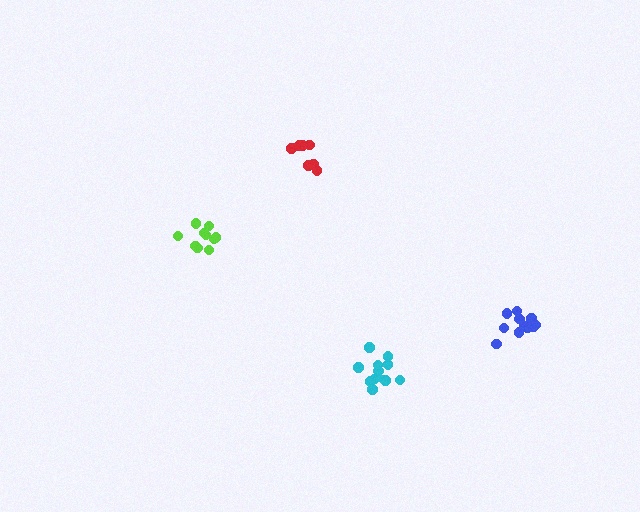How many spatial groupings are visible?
There are 4 spatial groupings.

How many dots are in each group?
Group 1: 7 dots, Group 2: 10 dots, Group 3: 12 dots, Group 4: 11 dots (40 total).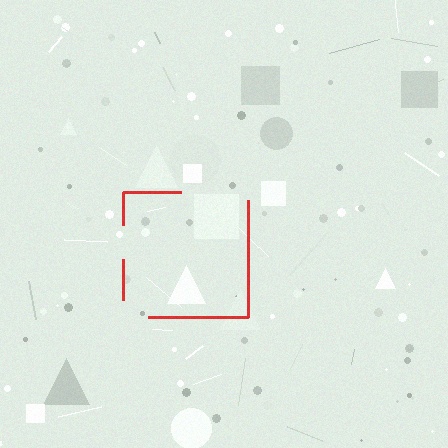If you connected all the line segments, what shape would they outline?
They would outline a square.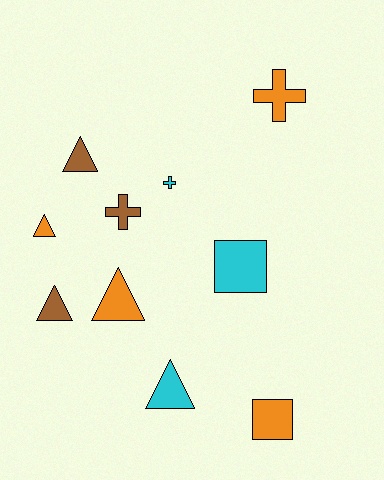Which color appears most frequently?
Orange, with 4 objects.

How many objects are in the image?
There are 10 objects.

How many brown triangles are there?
There are 2 brown triangles.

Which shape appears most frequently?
Triangle, with 5 objects.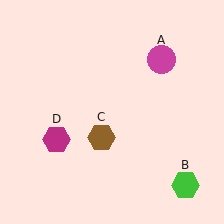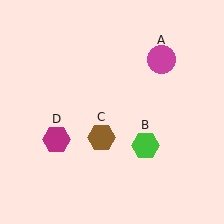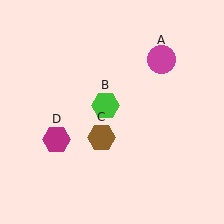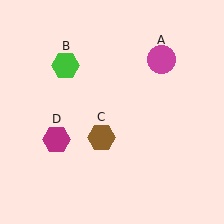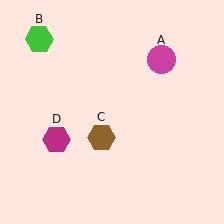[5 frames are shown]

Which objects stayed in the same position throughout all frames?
Magenta circle (object A) and brown hexagon (object C) and magenta hexagon (object D) remained stationary.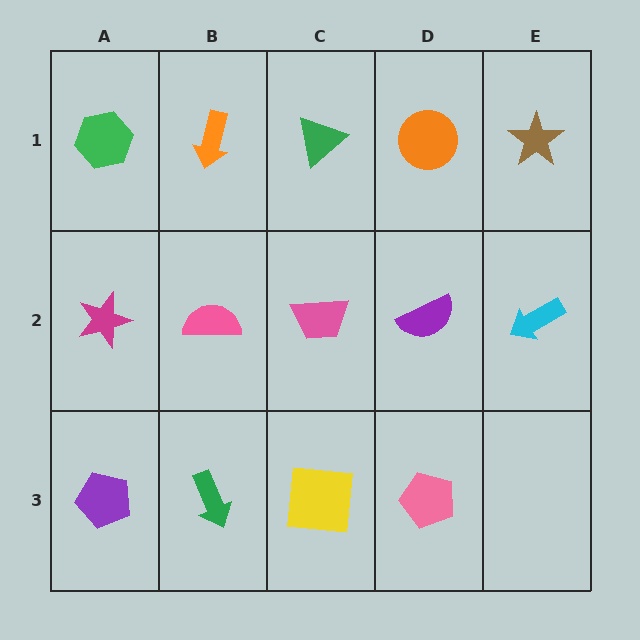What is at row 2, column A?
A magenta star.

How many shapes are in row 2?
5 shapes.